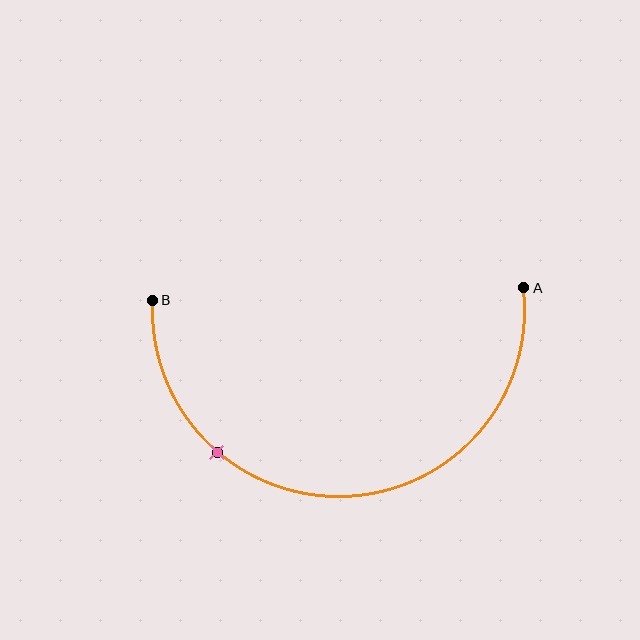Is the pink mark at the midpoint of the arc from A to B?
No. The pink mark lies on the arc but is closer to endpoint B. The arc midpoint would be at the point on the curve equidistant along the arc from both A and B.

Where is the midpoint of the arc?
The arc midpoint is the point on the curve farthest from the straight line joining A and B. It sits below that line.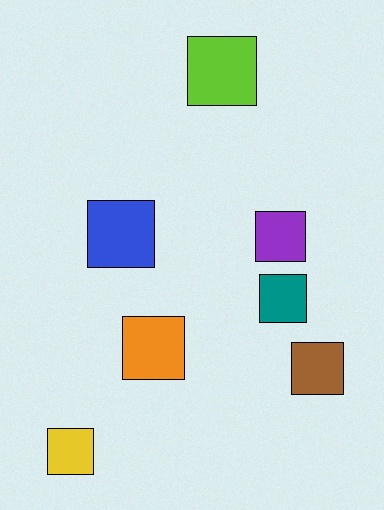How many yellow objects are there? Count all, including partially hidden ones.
There is 1 yellow object.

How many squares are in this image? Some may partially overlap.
There are 7 squares.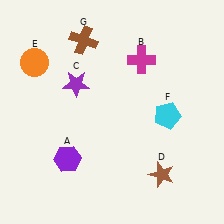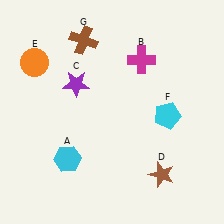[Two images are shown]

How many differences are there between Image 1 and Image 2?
There is 1 difference between the two images.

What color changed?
The hexagon (A) changed from purple in Image 1 to cyan in Image 2.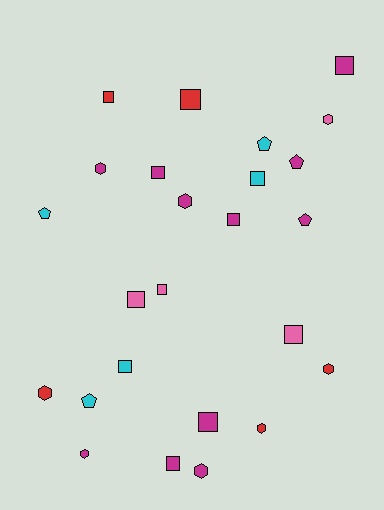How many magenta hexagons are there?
There are 4 magenta hexagons.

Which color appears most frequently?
Magenta, with 11 objects.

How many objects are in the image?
There are 25 objects.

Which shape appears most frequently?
Square, with 12 objects.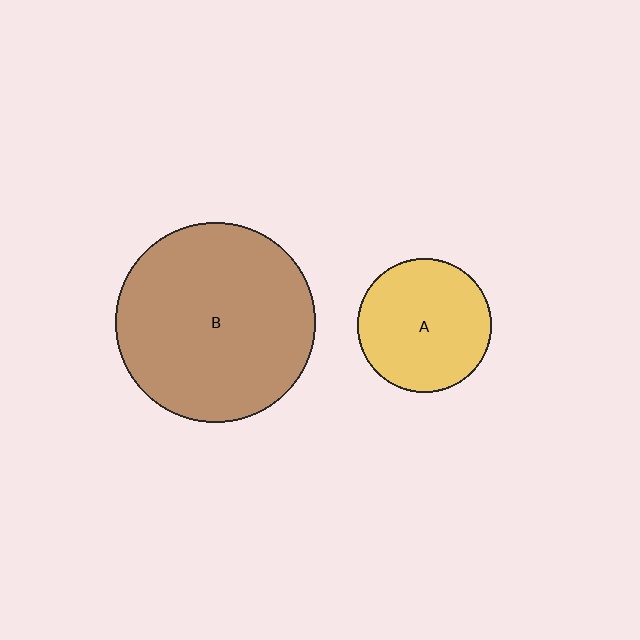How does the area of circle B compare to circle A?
Approximately 2.2 times.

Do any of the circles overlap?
No, none of the circles overlap.